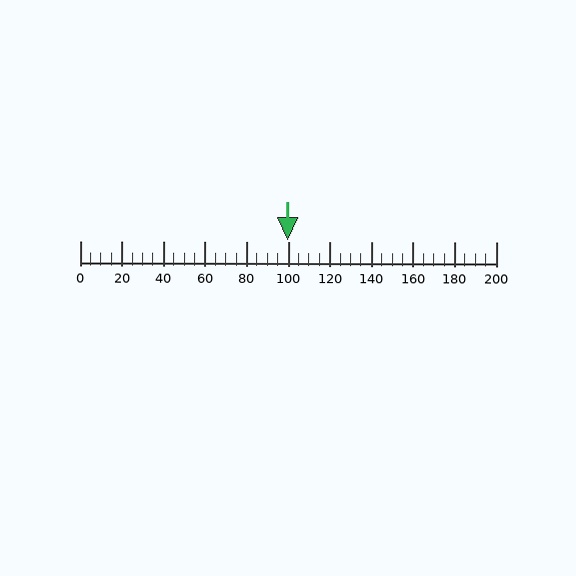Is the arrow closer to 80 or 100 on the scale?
The arrow is closer to 100.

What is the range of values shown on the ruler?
The ruler shows values from 0 to 200.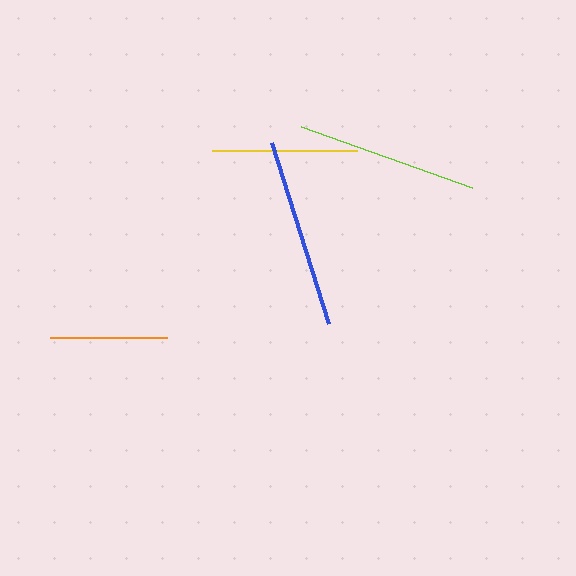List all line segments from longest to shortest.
From longest to shortest: blue, lime, yellow, orange.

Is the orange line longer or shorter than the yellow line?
The yellow line is longer than the orange line.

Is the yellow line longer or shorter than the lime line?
The lime line is longer than the yellow line.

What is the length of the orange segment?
The orange segment is approximately 117 pixels long.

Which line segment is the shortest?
The orange line is the shortest at approximately 117 pixels.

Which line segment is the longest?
The blue line is the longest at approximately 190 pixels.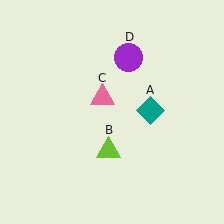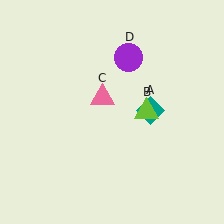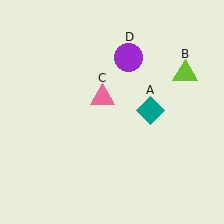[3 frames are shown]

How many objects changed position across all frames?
1 object changed position: lime triangle (object B).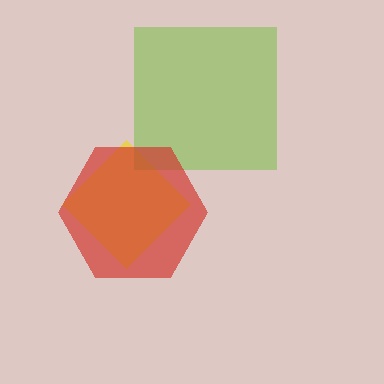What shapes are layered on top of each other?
The layered shapes are: a yellow diamond, a lime square, a red hexagon.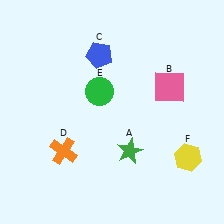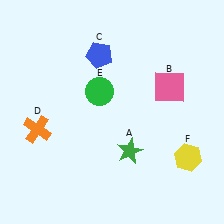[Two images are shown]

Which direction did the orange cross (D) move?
The orange cross (D) moved left.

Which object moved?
The orange cross (D) moved left.